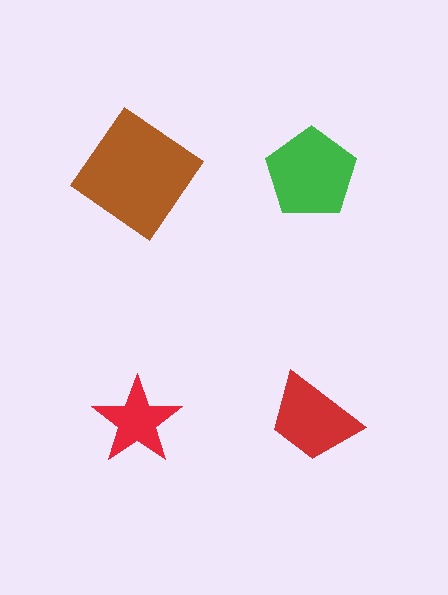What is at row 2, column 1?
A red star.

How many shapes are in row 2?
2 shapes.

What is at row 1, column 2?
A green pentagon.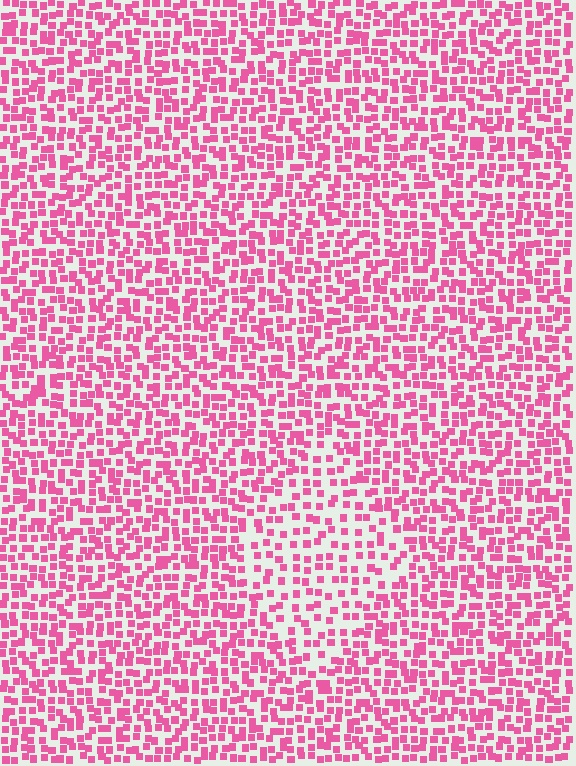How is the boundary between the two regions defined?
The boundary is defined by a change in element density (approximately 1.7x ratio). All elements are the same color, size, and shape.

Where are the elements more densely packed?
The elements are more densely packed outside the diamond boundary.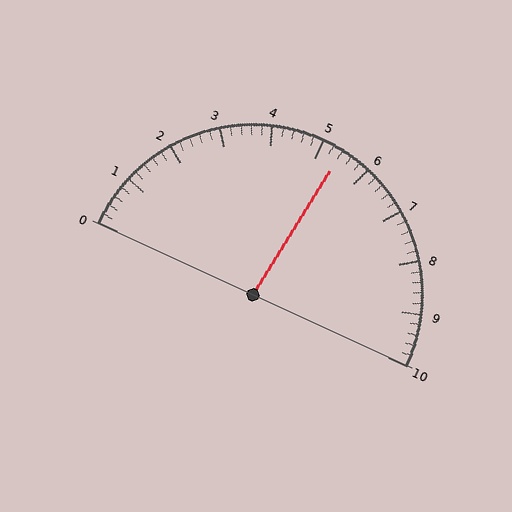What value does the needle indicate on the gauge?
The needle indicates approximately 5.4.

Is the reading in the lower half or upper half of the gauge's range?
The reading is in the upper half of the range (0 to 10).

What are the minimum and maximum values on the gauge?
The gauge ranges from 0 to 10.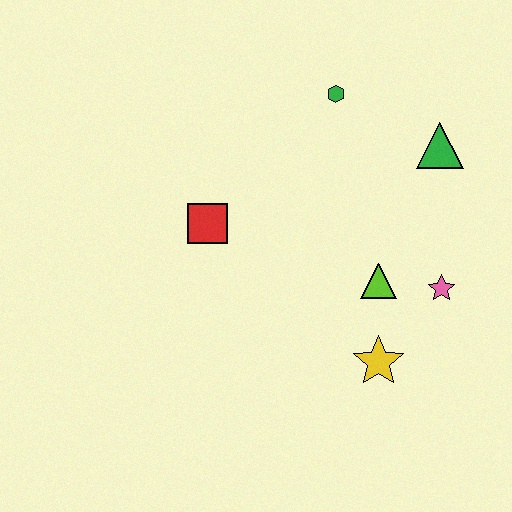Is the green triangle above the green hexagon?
No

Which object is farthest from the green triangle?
The red square is farthest from the green triangle.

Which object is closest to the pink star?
The lime triangle is closest to the pink star.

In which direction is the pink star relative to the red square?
The pink star is to the right of the red square.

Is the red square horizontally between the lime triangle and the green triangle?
No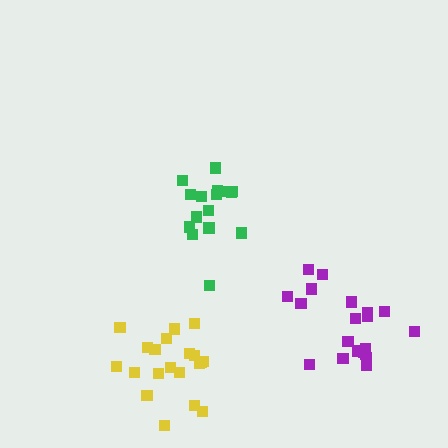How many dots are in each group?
Group 1: 20 dots, Group 2: 20 dots, Group 3: 16 dots (56 total).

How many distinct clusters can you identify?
There are 3 distinct clusters.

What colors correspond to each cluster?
The clusters are colored: purple, yellow, green.